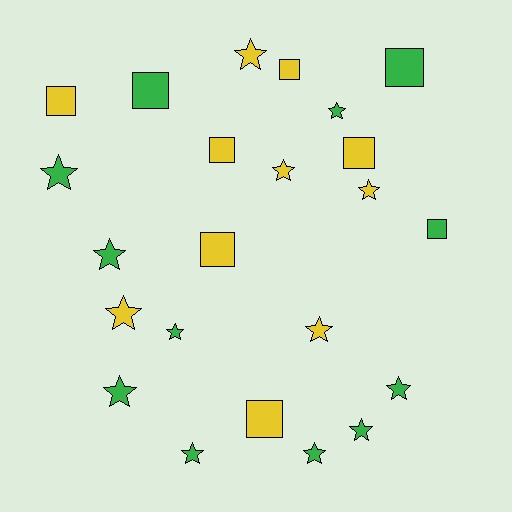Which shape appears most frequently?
Star, with 14 objects.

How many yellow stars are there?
There are 5 yellow stars.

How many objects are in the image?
There are 23 objects.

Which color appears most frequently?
Green, with 12 objects.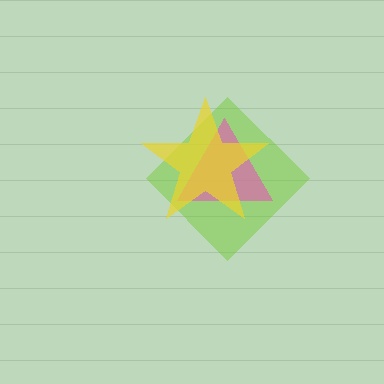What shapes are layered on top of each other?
The layered shapes are: a lime diamond, a pink triangle, a yellow star.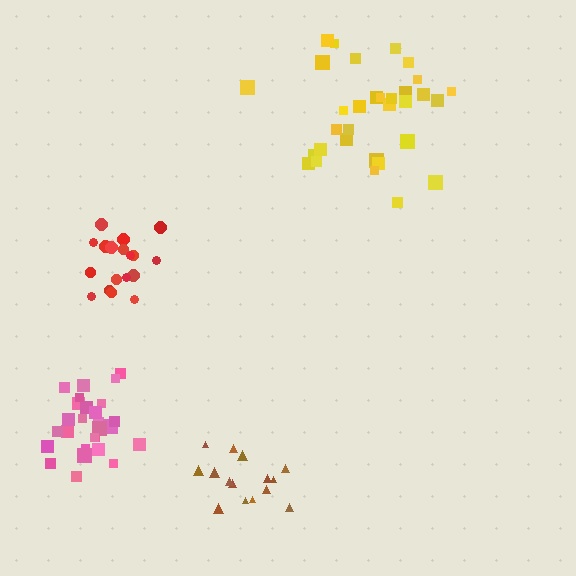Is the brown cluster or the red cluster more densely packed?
Red.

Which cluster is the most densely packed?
Pink.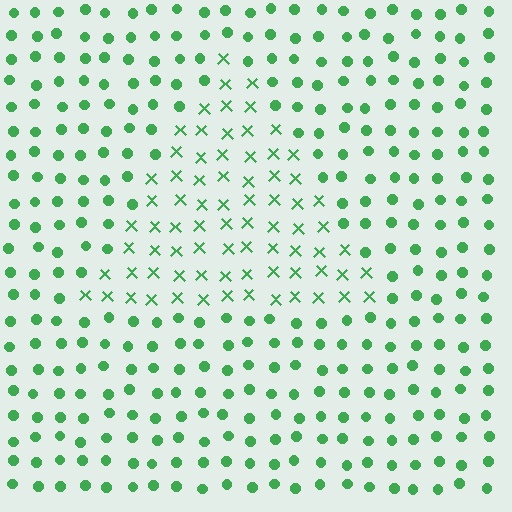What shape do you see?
I see a triangle.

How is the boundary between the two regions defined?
The boundary is defined by a change in element shape: X marks inside vs. circles outside. All elements share the same color and spacing.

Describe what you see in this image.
The image is filled with small green elements arranged in a uniform grid. A triangle-shaped region contains X marks, while the surrounding area contains circles. The boundary is defined purely by the change in element shape.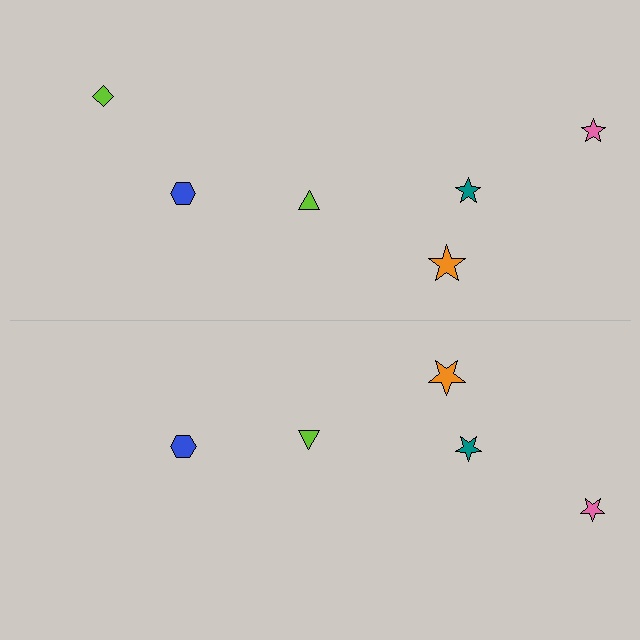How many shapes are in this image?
There are 11 shapes in this image.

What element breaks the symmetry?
A lime diamond is missing from the bottom side.